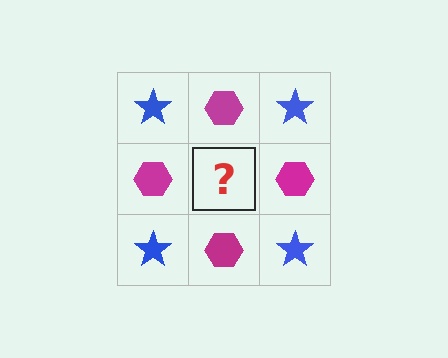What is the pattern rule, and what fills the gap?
The rule is that it alternates blue star and magenta hexagon in a checkerboard pattern. The gap should be filled with a blue star.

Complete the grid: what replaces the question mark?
The question mark should be replaced with a blue star.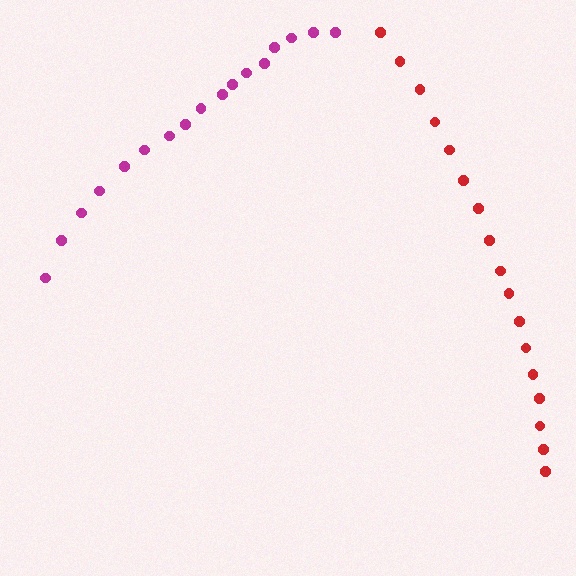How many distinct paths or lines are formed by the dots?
There are 2 distinct paths.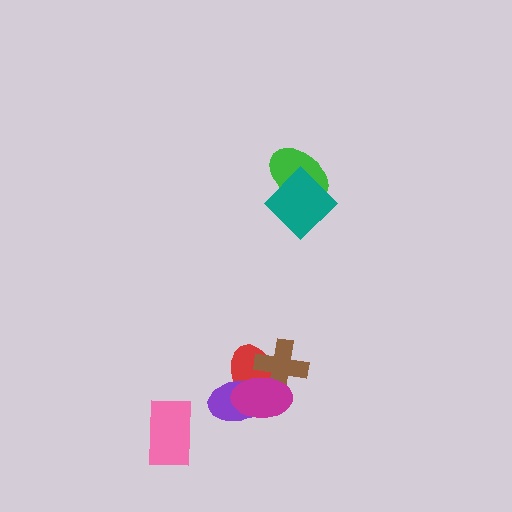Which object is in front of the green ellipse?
The teal diamond is in front of the green ellipse.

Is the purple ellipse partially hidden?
Yes, it is partially covered by another shape.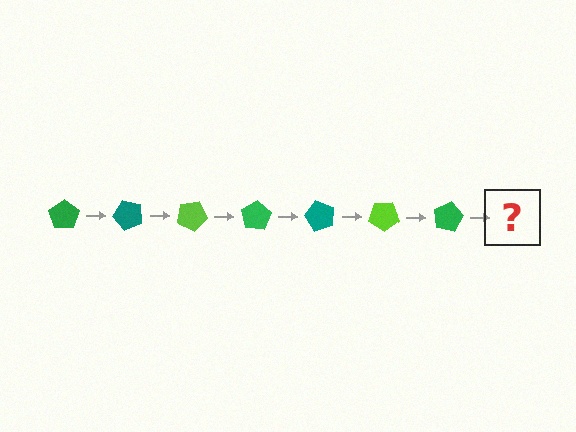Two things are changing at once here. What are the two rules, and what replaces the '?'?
The two rules are that it rotates 50 degrees each step and the color cycles through green, teal, and lime. The '?' should be a teal pentagon, rotated 350 degrees from the start.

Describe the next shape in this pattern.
It should be a teal pentagon, rotated 350 degrees from the start.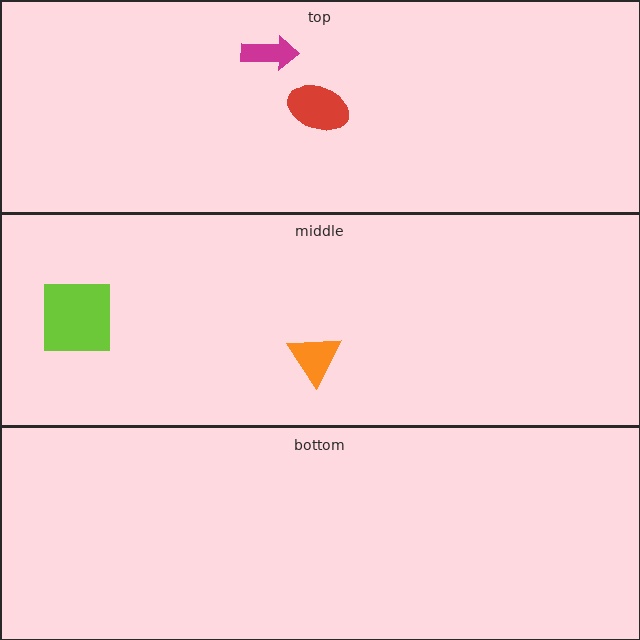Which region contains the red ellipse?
The top region.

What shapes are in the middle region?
The lime square, the orange triangle.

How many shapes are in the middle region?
2.